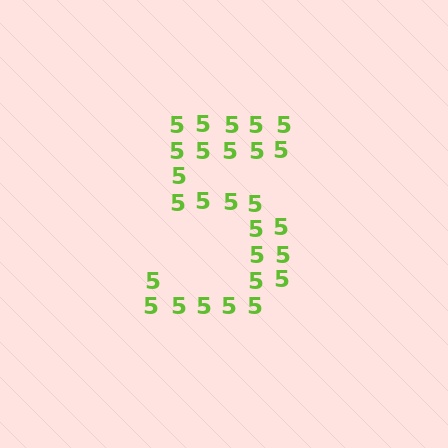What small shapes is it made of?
It is made of small digit 5's.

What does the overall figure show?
The overall figure shows the digit 5.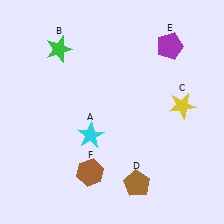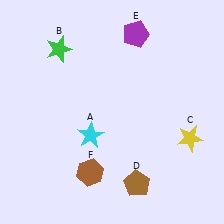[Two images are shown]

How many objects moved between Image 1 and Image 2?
2 objects moved between the two images.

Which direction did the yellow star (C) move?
The yellow star (C) moved down.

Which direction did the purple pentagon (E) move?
The purple pentagon (E) moved left.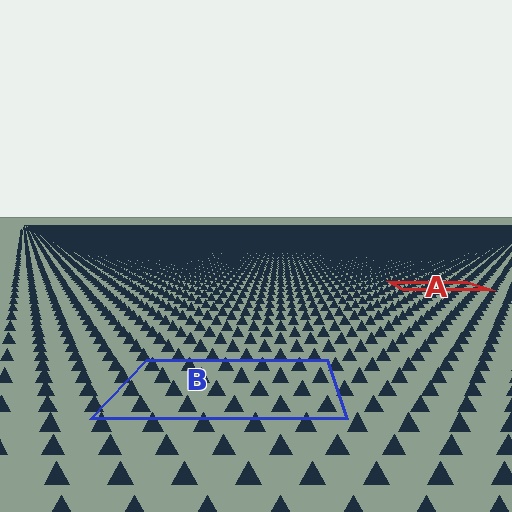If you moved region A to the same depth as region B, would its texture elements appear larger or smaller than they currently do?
They would appear larger. At a closer depth, the same texture elements are projected at a bigger on-screen size.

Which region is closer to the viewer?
Region B is closer. The texture elements there are larger and more spread out.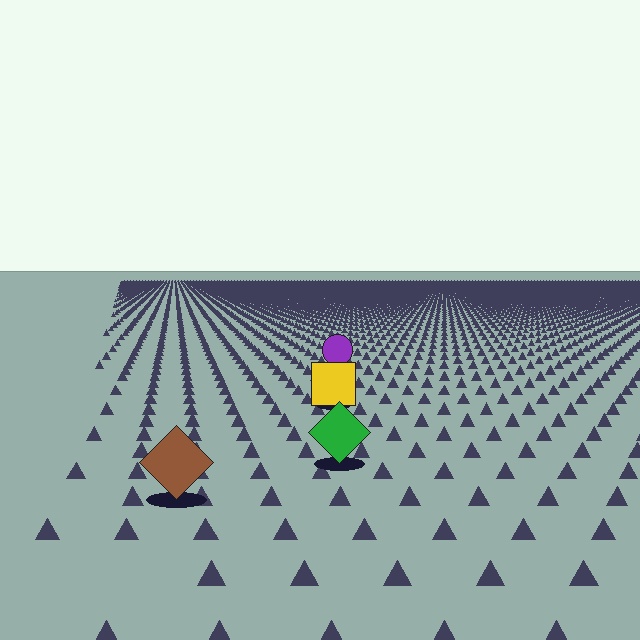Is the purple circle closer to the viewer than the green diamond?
No. The green diamond is closer — you can tell from the texture gradient: the ground texture is coarser near it.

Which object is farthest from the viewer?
The purple circle is farthest from the viewer. It appears smaller and the ground texture around it is denser.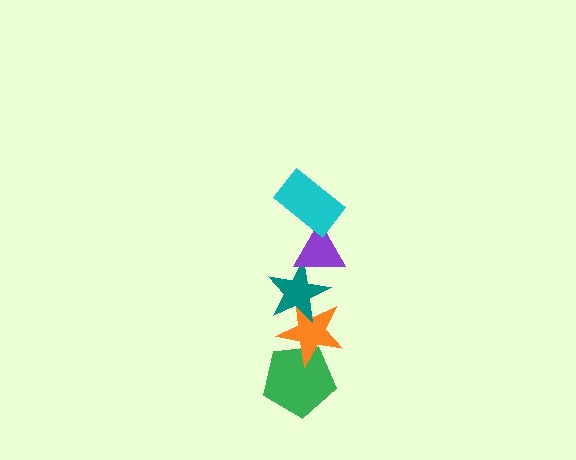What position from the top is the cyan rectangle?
The cyan rectangle is 1st from the top.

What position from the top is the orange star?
The orange star is 4th from the top.